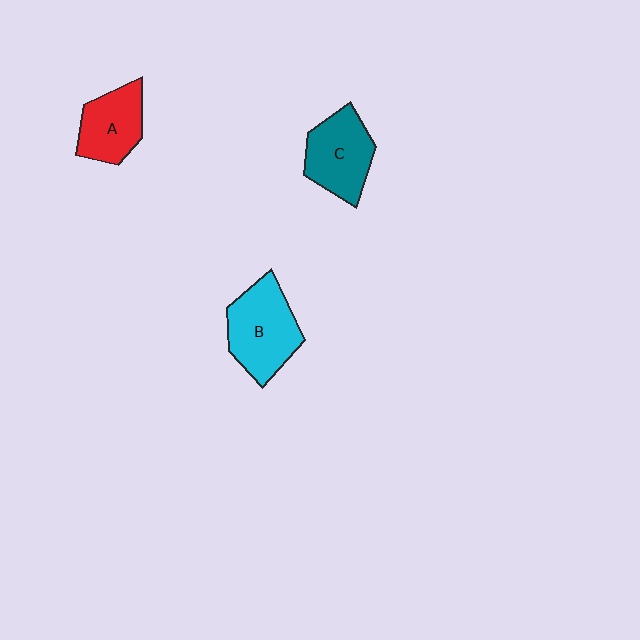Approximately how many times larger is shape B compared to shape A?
Approximately 1.4 times.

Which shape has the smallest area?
Shape A (red).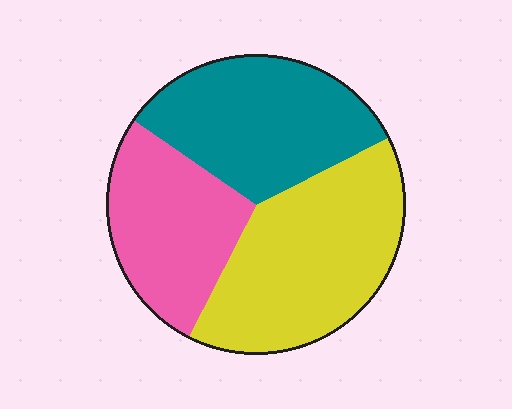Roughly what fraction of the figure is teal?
Teal covers roughly 35% of the figure.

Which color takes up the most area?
Yellow, at roughly 40%.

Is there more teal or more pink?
Teal.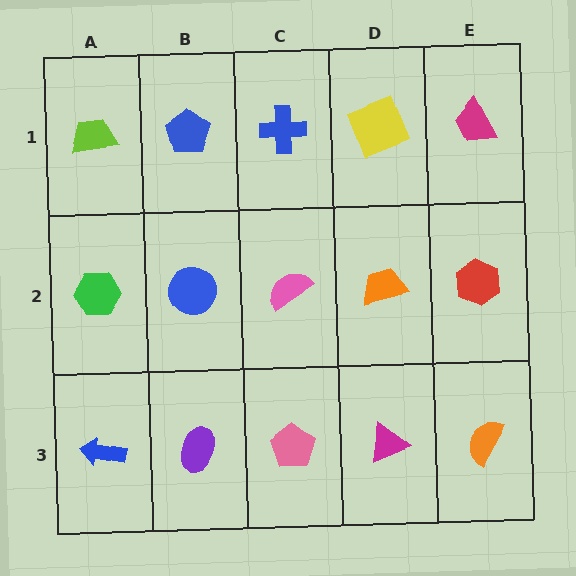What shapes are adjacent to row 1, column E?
A red hexagon (row 2, column E), a yellow square (row 1, column D).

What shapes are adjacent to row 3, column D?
An orange trapezoid (row 2, column D), a pink pentagon (row 3, column C), an orange semicircle (row 3, column E).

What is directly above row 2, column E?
A magenta trapezoid.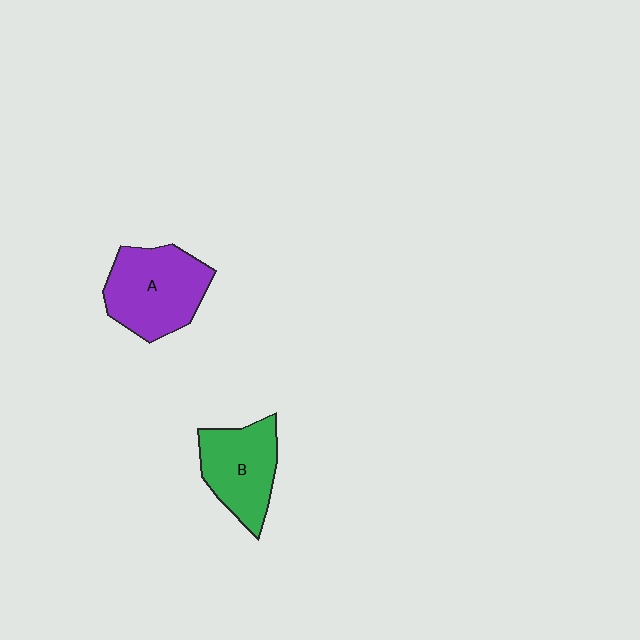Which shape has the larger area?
Shape A (purple).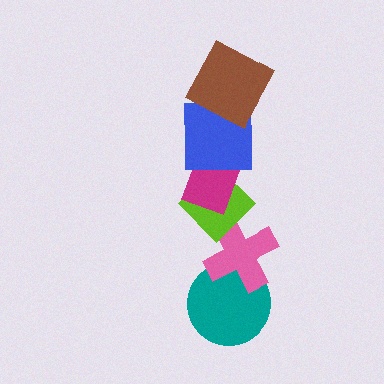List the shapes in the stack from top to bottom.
From top to bottom: the brown square, the blue square, the magenta rectangle, the lime diamond, the pink cross, the teal circle.